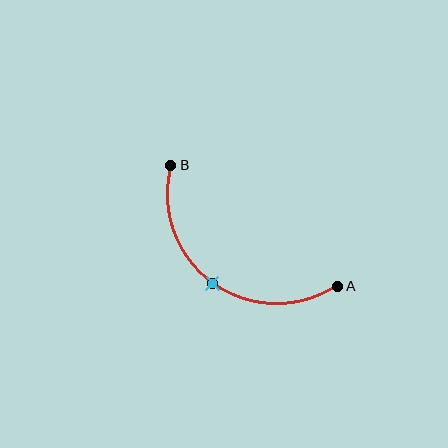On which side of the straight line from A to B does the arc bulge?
The arc bulges below and to the left of the straight line connecting A and B.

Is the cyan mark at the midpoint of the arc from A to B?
Yes. The cyan mark lies on the arc at equal arc-length from both A and B — it is the arc midpoint.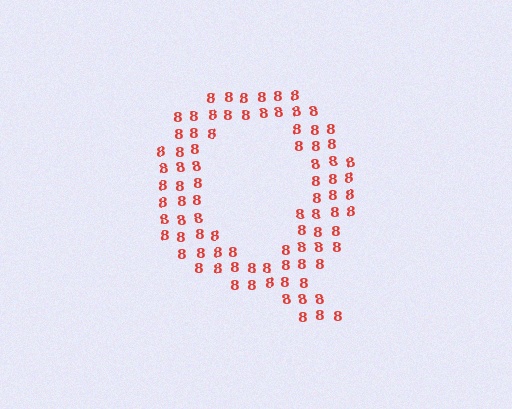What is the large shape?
The large shape is the letter Q.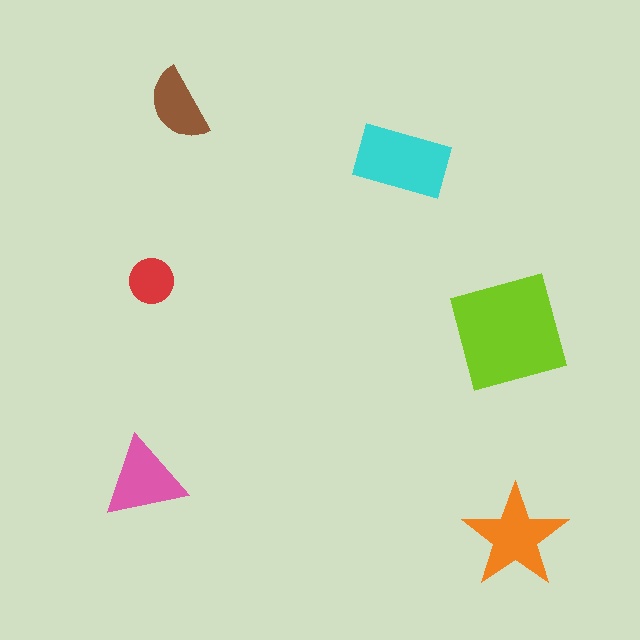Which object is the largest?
The lime square.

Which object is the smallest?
The red circle.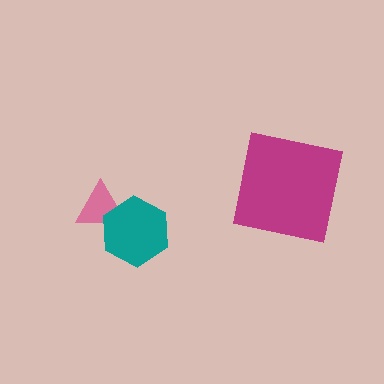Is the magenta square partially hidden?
No, no other shape covers it.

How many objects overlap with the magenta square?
0 objects overlap with the magenta square.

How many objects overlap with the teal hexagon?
1 object overlaps with the teal hexagon.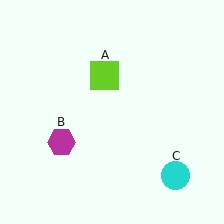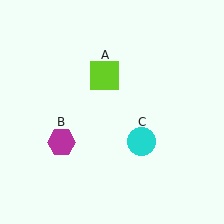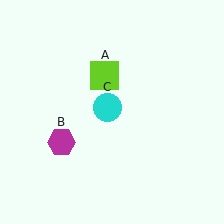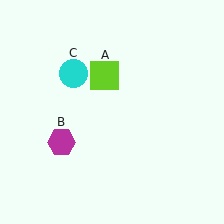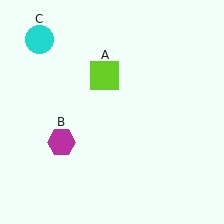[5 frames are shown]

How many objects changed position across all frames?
1 object changed position: cyan circle (object C).